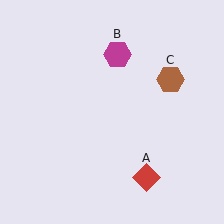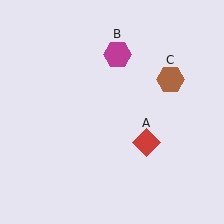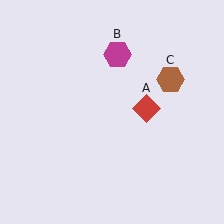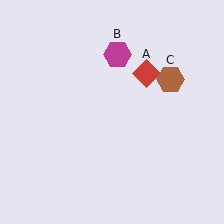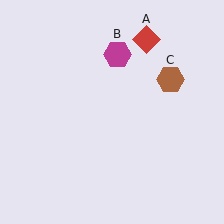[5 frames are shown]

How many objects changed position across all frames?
1 object changed position: red diamond (object A).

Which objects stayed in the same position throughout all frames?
Magenta hexagon (object B) and brown hexagon (object C) remained stationary.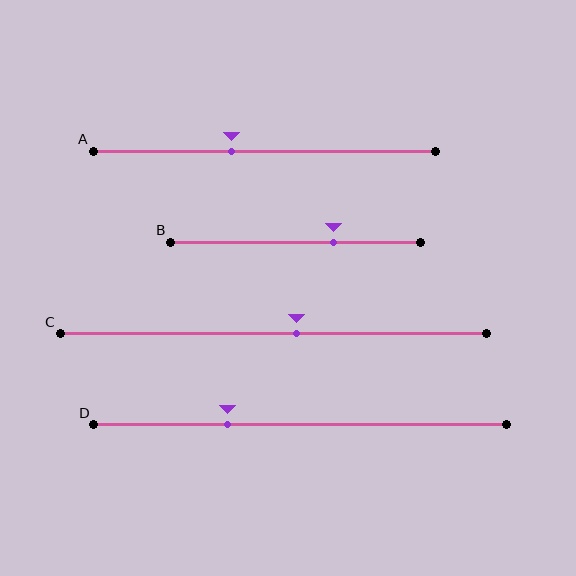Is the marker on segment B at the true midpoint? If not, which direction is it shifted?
No, the marker on segment B is shifted to the right by about 15% of the segment length.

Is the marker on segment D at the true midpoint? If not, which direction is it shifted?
No, the marker on segment D is shifted to the left by about 18% of the segment length.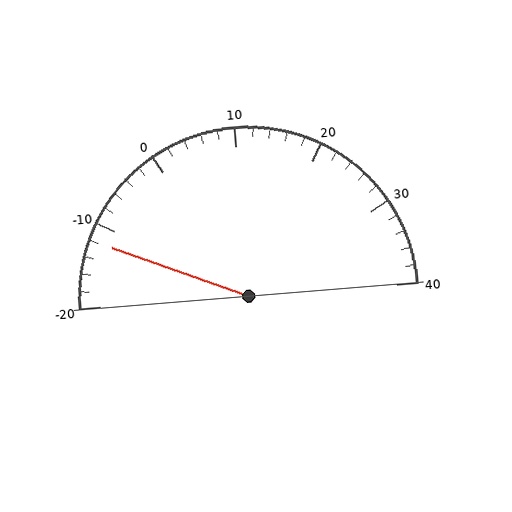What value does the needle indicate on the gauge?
The needle indicates approximately -12.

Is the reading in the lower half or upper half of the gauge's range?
The reading is in the lower half of the range (-20 to 40).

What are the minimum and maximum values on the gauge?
The gauge ranges from -20 to 40.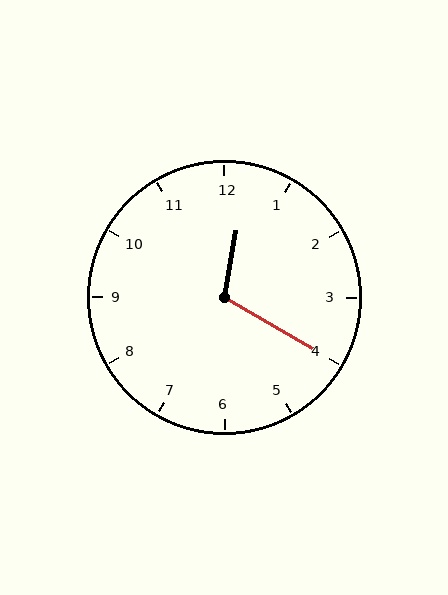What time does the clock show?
12:20.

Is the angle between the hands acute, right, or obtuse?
It is obtuse.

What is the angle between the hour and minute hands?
Approximately 110 degrees.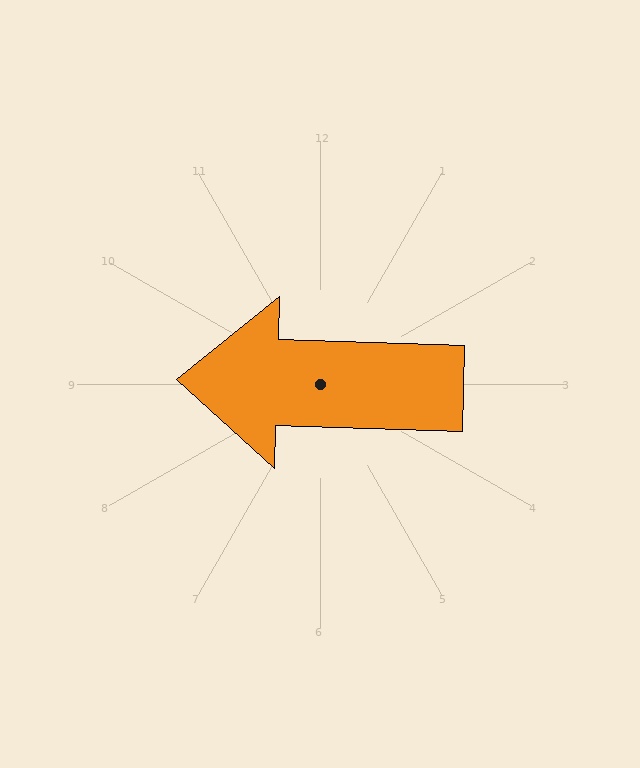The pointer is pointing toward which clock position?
Roughly 9 o'clock.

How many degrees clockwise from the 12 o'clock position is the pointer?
Approximately 272 degrees.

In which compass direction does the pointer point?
West.